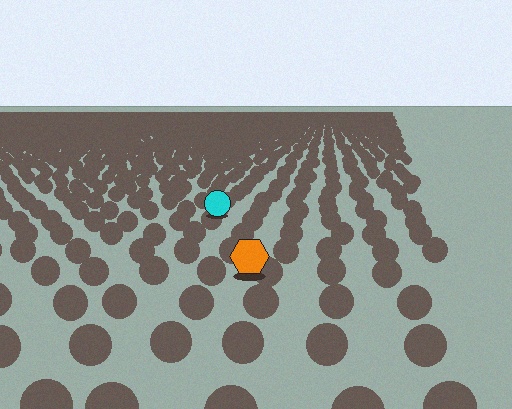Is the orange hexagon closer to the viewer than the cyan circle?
Yes. The orange hexagon is closer — you can tell from the texture gradient: the ground texture is coarser near it.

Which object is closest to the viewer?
The orange hexagon is closest. The texture marks near it are larger and more spread out.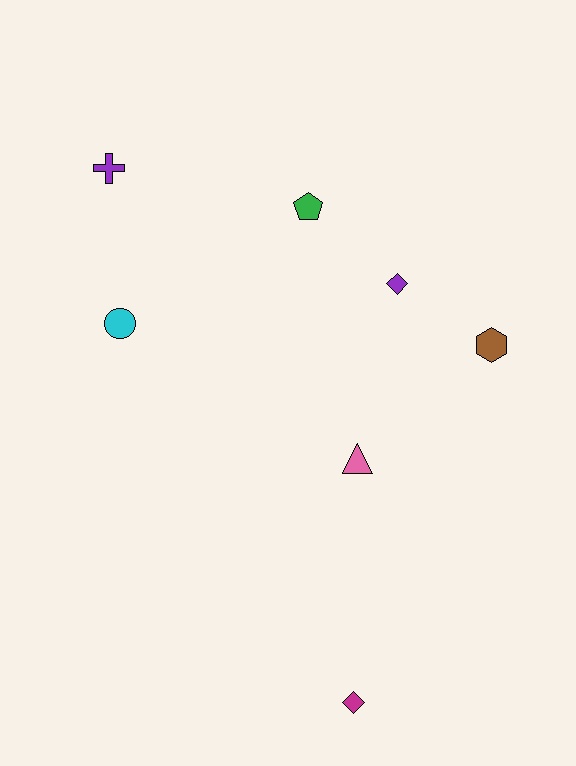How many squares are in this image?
There are no squares.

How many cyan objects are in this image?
There is 1 cyan object.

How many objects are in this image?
There are 7 objects.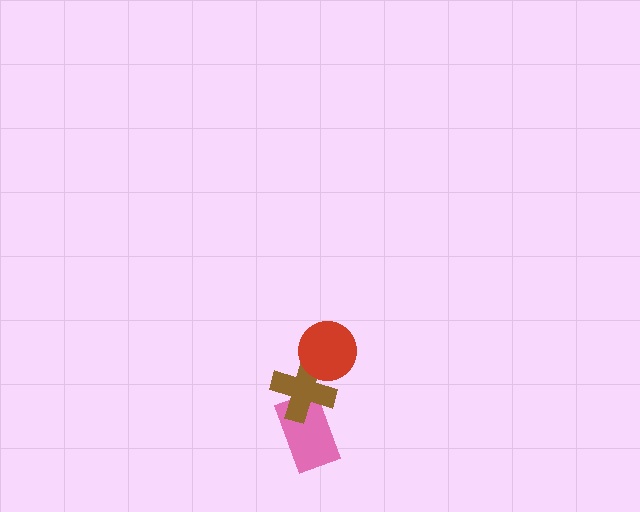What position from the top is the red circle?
The red circle is 1st from the top.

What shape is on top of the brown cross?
The red circle is on top of the brown cross.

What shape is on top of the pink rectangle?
The brown cross is on top of the pink rectangle.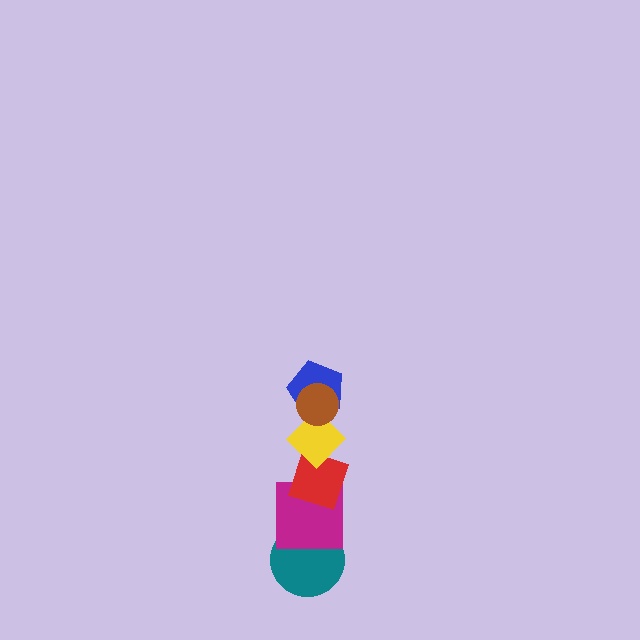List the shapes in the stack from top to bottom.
From top to bottom: the brown circle, the blue pentagon, the yellow diamond, the red diamond, the magenta square, the teal circle.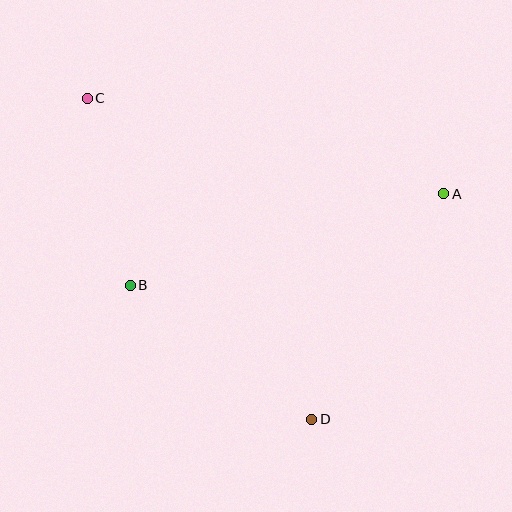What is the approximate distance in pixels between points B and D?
The distance between B and D is approximately 226 pixels.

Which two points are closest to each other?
Points B and C are closest to each other.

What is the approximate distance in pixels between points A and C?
The distance between A and C is approximately 369 pixels.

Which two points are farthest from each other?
Points C and D are farthest from each other.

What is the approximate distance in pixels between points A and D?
The distance between A and D is approximately 261 pixels.